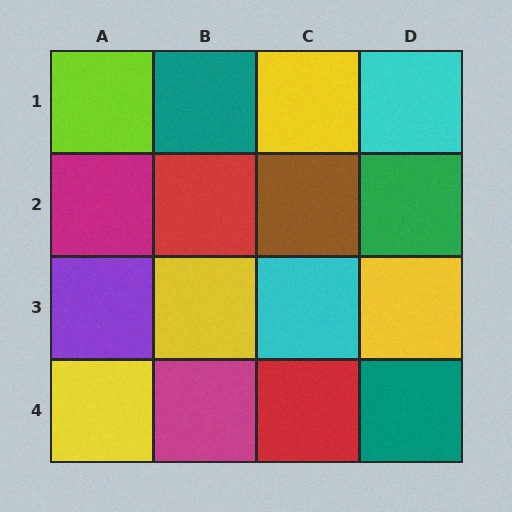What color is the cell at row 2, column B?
Red.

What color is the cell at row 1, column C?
Yellow.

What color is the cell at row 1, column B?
Teal.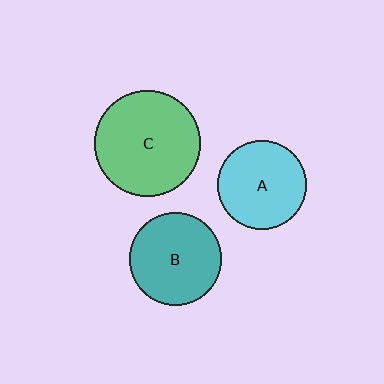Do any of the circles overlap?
No, none of the circles overlap.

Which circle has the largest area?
Circle C (green).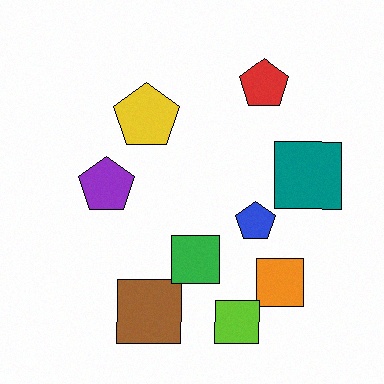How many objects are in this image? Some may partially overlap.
There are 9 objects.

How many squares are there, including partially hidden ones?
There are 5 squares.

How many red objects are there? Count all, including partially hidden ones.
There is 1 red object.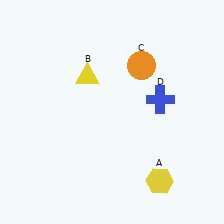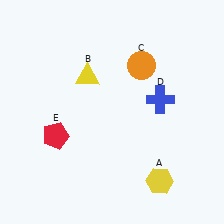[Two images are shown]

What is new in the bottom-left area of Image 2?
A red pentagon (E) was added in the bottom-left area of Image 2.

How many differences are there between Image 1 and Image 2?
There is 1 difference between the two images.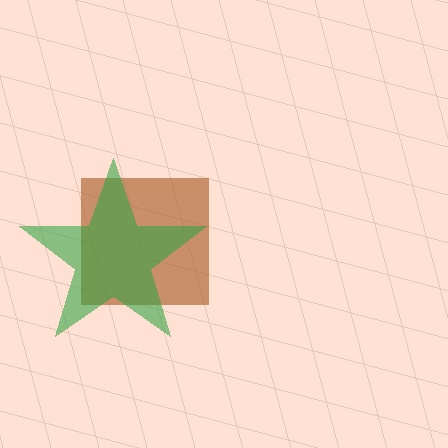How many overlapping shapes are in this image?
There are 2 overlapping shapes in the image.